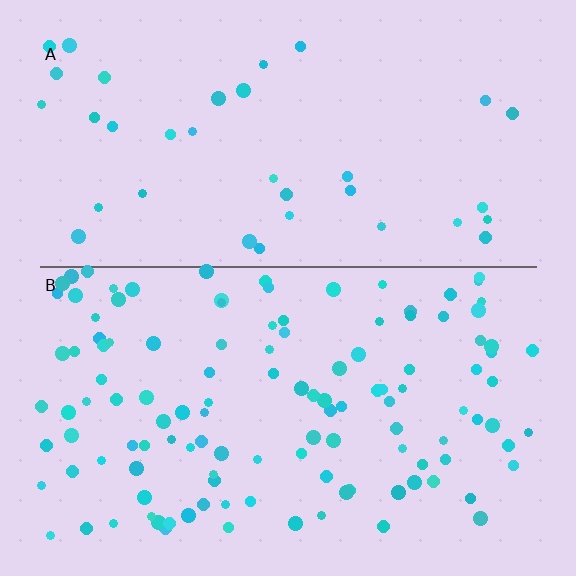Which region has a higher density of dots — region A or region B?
B (the bottom).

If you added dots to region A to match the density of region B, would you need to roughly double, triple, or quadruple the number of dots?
Approximately triple.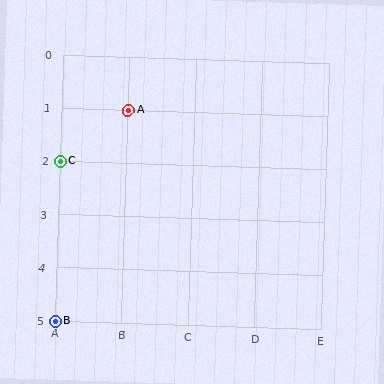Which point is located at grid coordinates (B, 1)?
Point A is at (B, 1).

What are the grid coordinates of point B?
Point B is at grid coordinates (A, 5).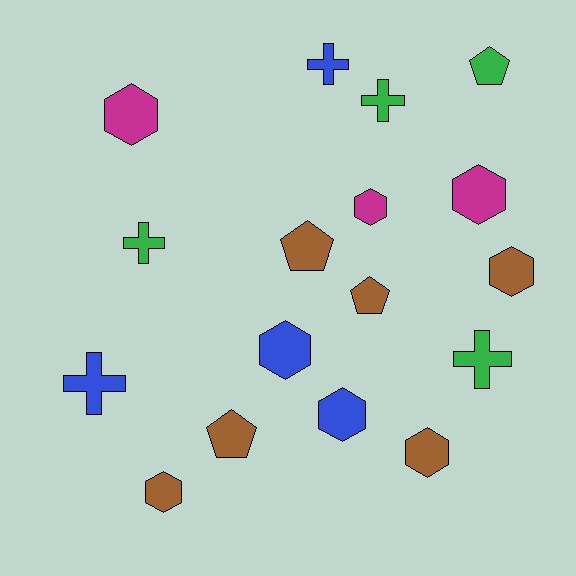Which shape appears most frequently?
Hexagon, with 8 objects.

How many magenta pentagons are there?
There are no magenta pentagons.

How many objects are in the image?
There are 17 objects.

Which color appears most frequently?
Brown, with 6 objects.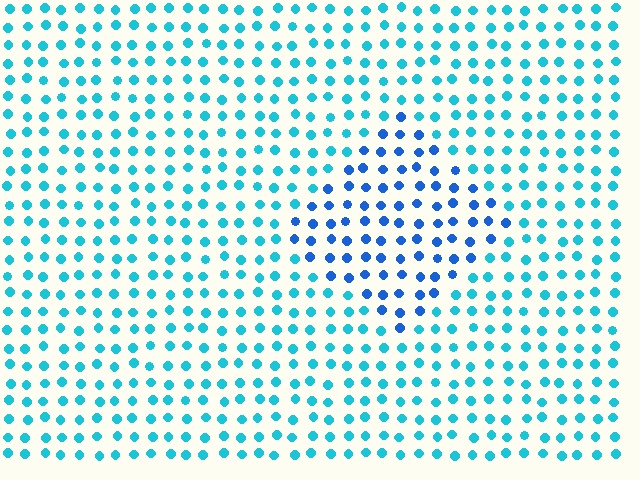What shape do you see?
I see a diamond.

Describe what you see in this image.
The image is filled with small cyan elements in a uniform arrangement. A diamond-shaped region is visible where the elements are tinted to a slightly different hue, forming a subtle color boundary.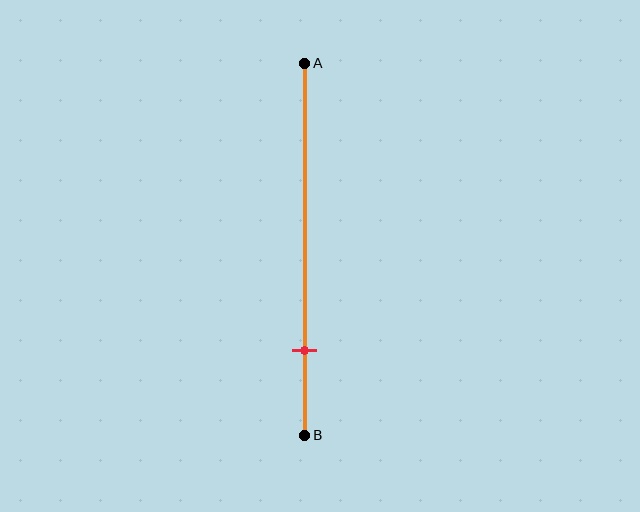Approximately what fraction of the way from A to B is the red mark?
The red mark is approximately 75% of the way from A to B.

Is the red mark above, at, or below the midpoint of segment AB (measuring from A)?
The red mark is below the midpoint of segment AB.